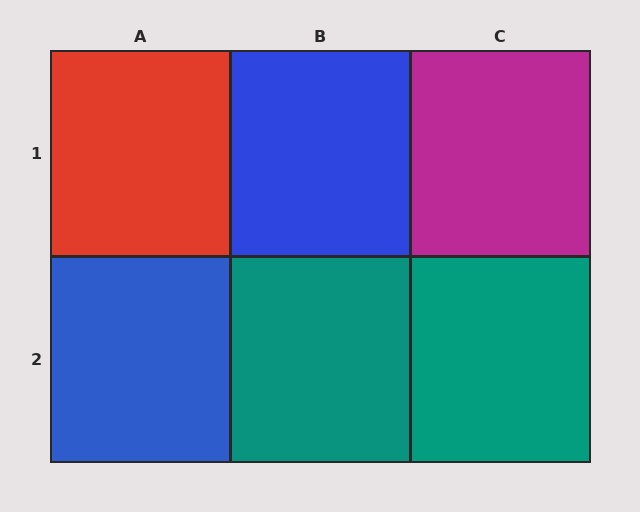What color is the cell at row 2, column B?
Teal.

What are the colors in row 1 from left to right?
Red, blue, magenta.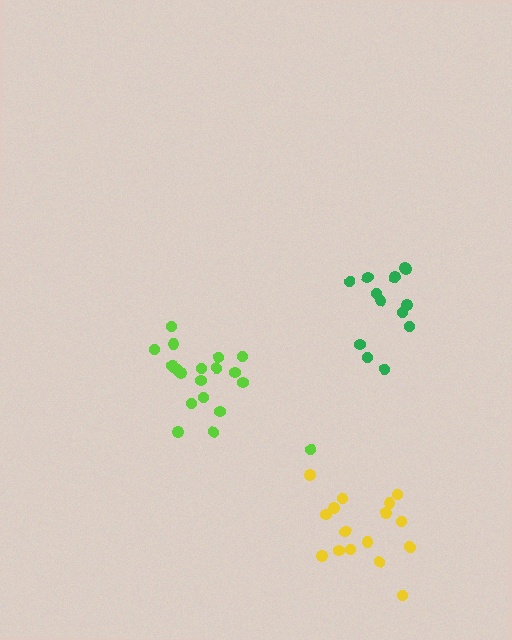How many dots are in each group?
Group 1: 20 dots, Group 2: 14 dots, Group 3: 17 dots (51 total).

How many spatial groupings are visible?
There are 3 spatial groupings.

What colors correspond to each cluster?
The clusters are colored: lime, green, yellow.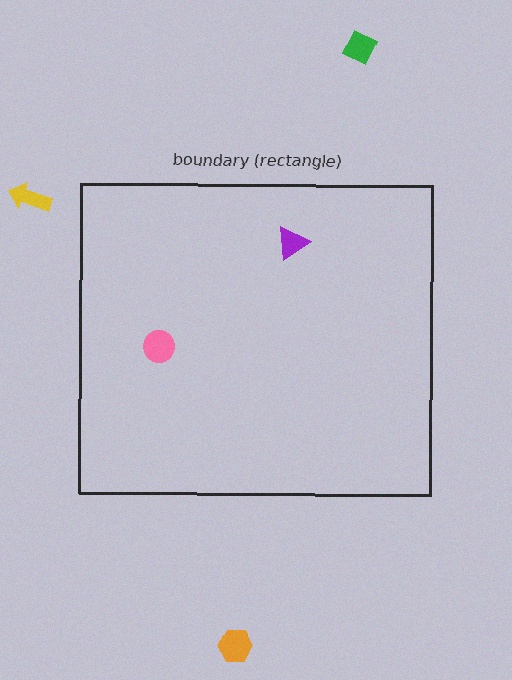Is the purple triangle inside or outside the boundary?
Inside.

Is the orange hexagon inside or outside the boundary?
Outside.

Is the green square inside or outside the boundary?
Outside.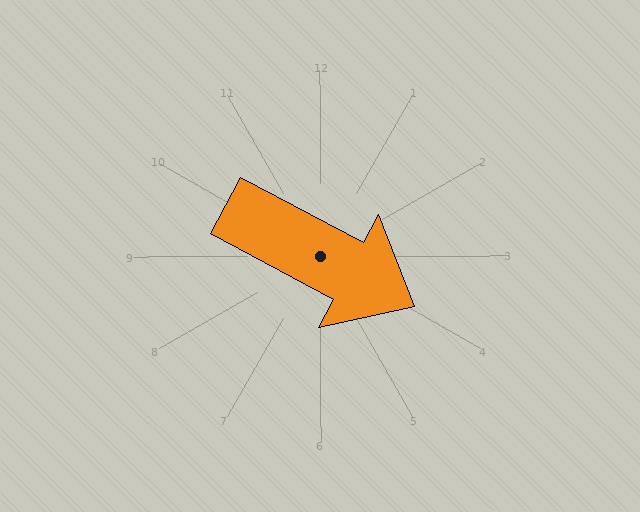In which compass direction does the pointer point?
Southeast.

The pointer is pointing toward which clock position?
Roughly 4 o'clock.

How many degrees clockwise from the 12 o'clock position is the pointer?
Approximately 118 degrees.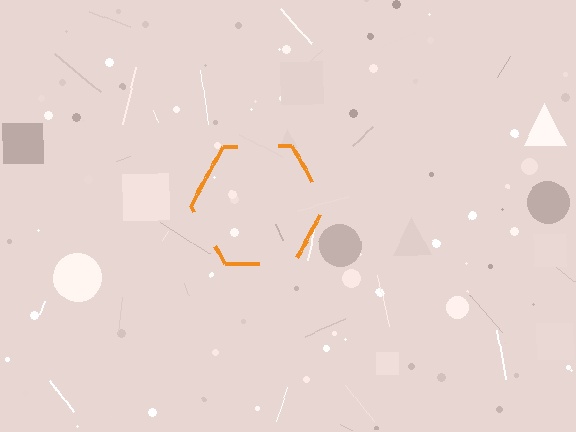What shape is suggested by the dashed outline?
The dashed outline suggests a hexagon.